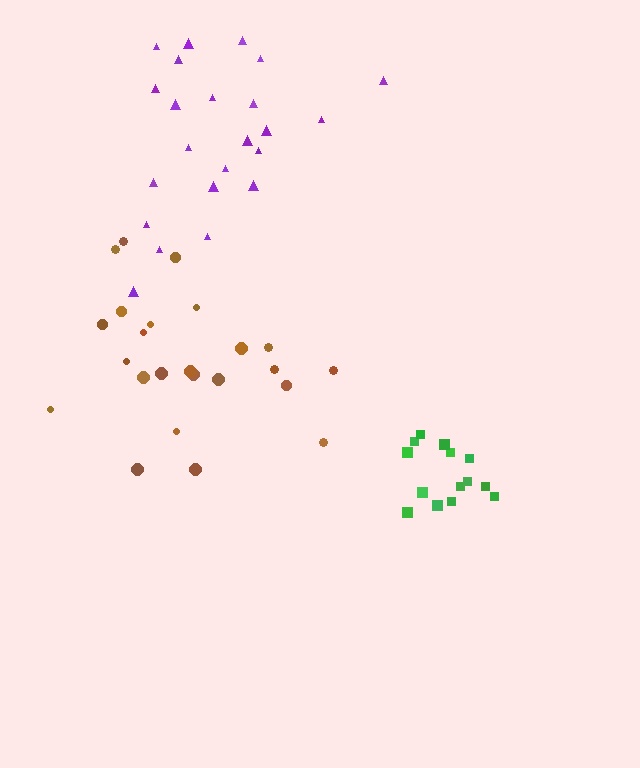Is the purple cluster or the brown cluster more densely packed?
Brown.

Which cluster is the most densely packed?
Green.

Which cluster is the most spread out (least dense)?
Purple.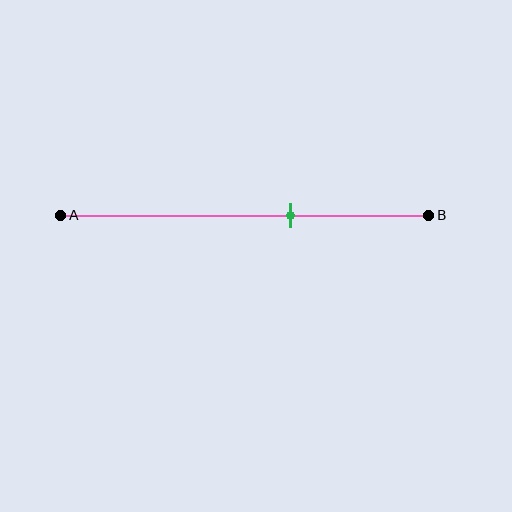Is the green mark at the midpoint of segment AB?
No, the mark is at about 65% from A, not at the 50% midpoint.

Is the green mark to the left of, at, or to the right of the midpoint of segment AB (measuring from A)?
The green mark is to the right of the midpoint of segment AB.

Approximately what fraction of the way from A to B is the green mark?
The green mark is approximately 65% of the way from A to B.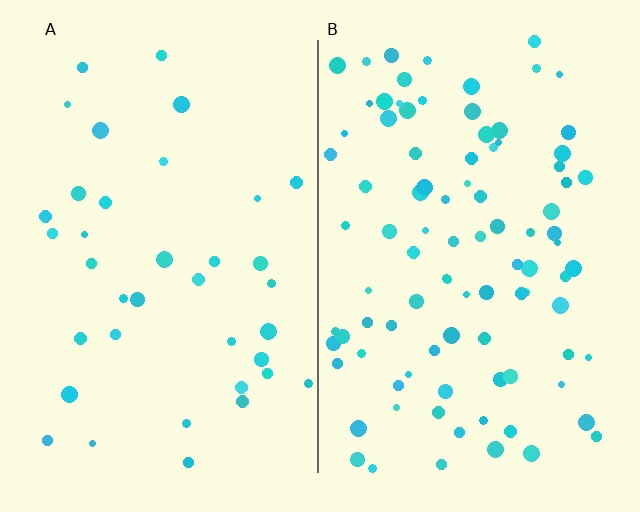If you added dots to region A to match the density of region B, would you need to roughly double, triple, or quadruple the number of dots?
Approximately double.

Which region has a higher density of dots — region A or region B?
B (the right).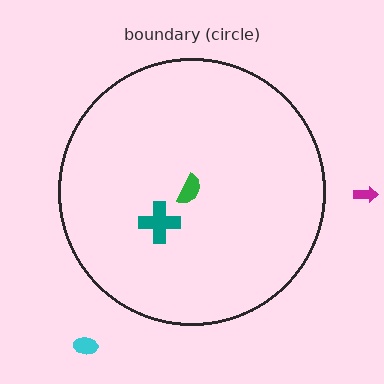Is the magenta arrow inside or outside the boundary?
Outside.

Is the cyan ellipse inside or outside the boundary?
Outside.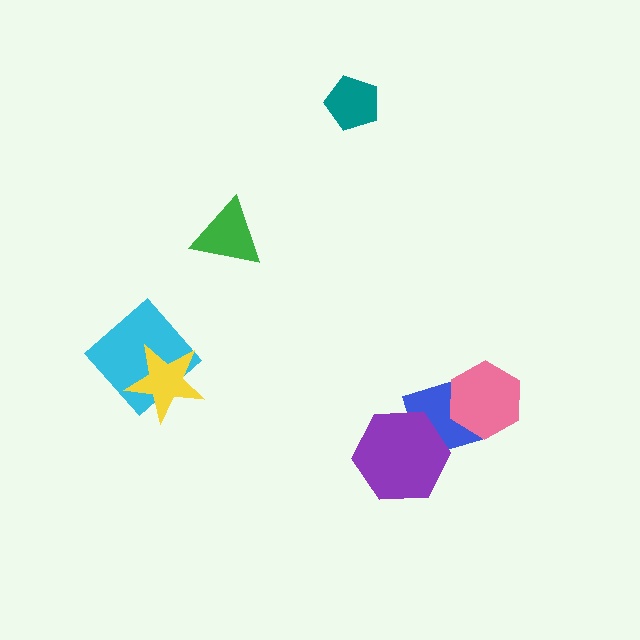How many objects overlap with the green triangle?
0 objects overlap with the green triangle.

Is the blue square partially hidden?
Yes, it is partially covered by another shape.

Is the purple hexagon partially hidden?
No, no other shape covers it.